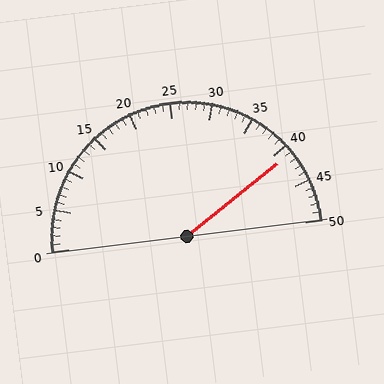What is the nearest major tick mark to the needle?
The nearest major tick mark is 40.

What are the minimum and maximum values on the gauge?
The gauge ranges from 0 to 50.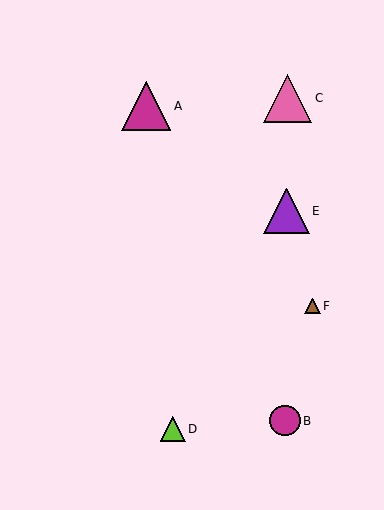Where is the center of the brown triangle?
The center of the brown triangle is at (312, 306).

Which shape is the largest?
The magenta triangle (labeled A) is the largest.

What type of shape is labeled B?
Shape B is a magenta circle.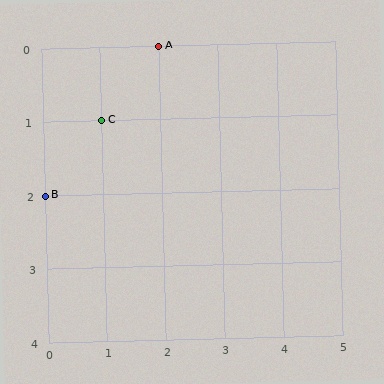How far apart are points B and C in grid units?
Points B and C are 1 column and 1 row apart (about 1.4 grid units diagonally).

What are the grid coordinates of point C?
Point C is at grid coordinates (1, 1).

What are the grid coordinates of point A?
Point A is at grid coordinates (2, 0).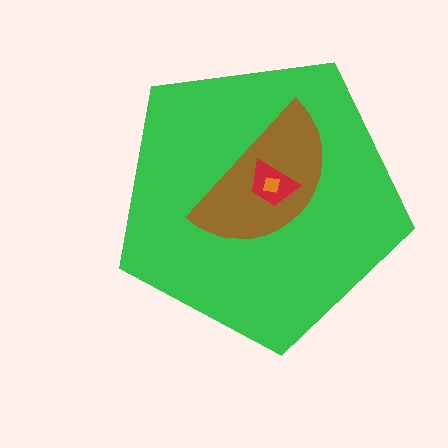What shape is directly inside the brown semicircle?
The red trapezoid.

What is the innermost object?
The orange square.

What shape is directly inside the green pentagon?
The brown semicircle.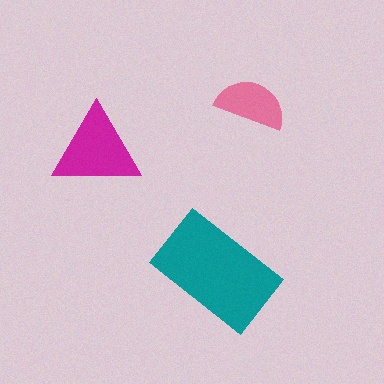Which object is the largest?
The teal rectangle.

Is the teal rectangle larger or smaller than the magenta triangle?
Larger.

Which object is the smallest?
The pink semicircle.